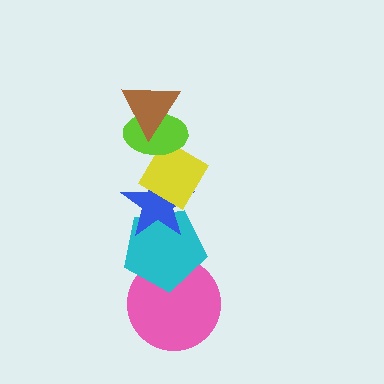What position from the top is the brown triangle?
The brown triangle is 1st from the top.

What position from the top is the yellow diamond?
The yellow diamond is 3rd from the top.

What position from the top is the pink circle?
The pink circle is 6th from the top.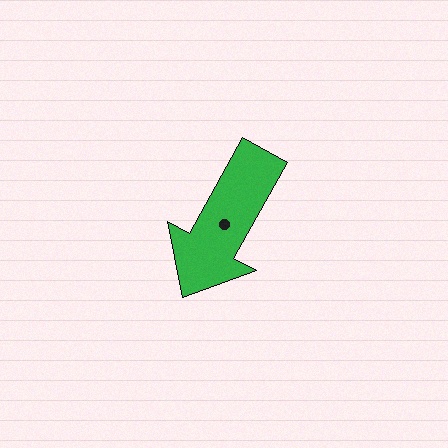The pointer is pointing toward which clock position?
Roughly 7 o'clock.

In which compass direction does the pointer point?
Southwest.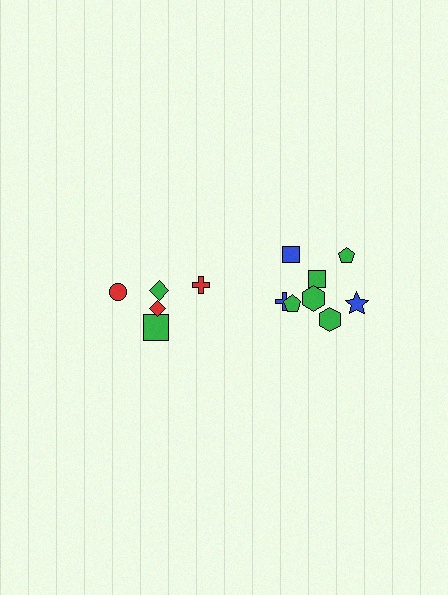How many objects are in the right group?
There are 8 objects.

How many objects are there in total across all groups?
There are 13 objects.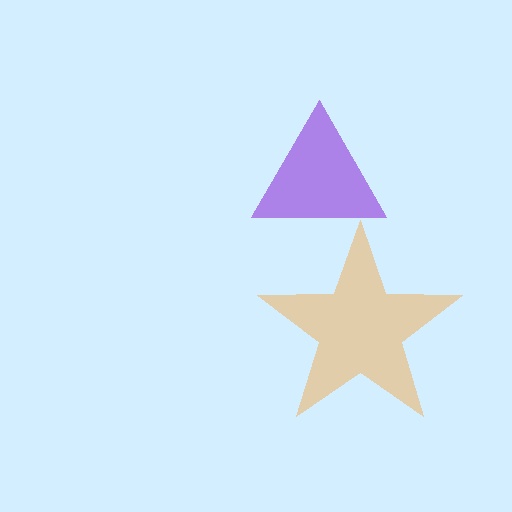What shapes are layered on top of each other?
The layered shapes are: a purple triangle, an orange star.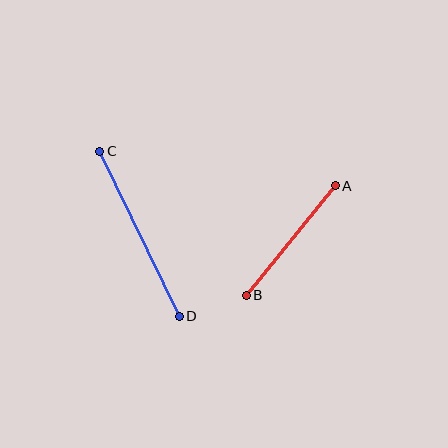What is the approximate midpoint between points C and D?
The midpoint is at approximately (139, 234) pixels.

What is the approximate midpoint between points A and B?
The midpoint is at approximately (291, 240) pixels.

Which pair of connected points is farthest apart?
Points C and D are farthest apart.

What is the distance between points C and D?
The distance is approximately 183 pixels.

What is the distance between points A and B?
The distance is approximately 141 pixels.